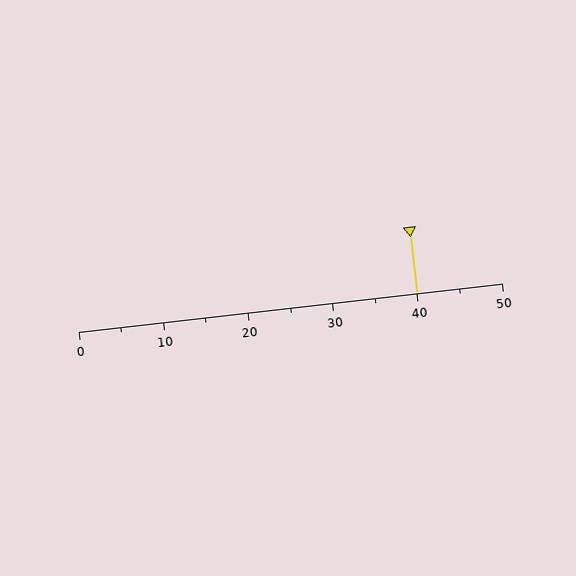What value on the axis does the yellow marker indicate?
The marker indicates approximately 40.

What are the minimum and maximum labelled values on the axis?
The axis runs from 0 to 50.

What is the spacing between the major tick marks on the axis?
The major ticks are spaced 10 apart.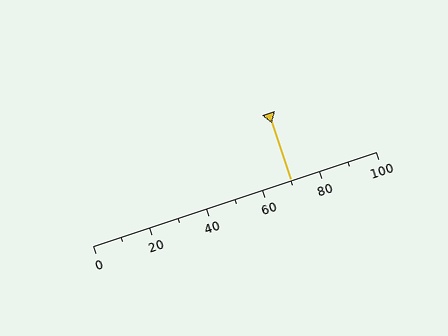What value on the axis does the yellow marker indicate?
The marker indicates approximately 70.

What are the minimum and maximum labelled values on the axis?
The axis runs from 0 to 100.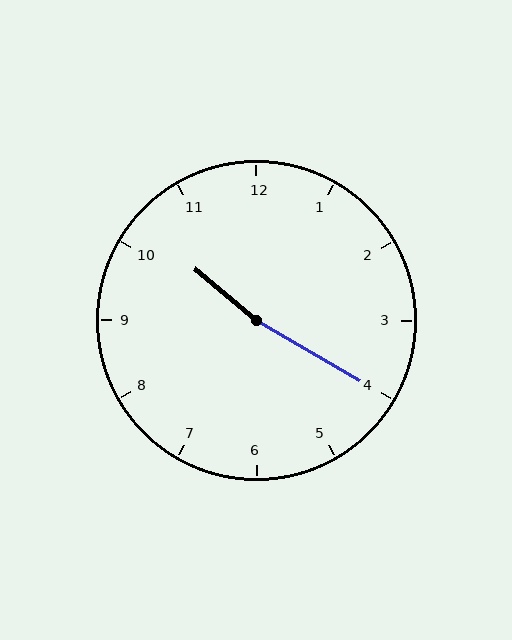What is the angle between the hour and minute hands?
Approximately 170 degrees.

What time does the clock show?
10:20.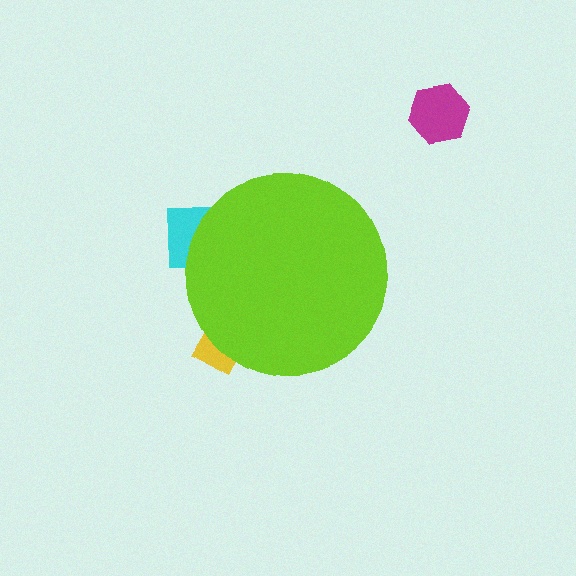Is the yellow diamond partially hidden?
Yes, the yellow diamond is partially hidden behind the lime circle.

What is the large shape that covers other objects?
A lime circle.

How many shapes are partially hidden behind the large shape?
2 shapes are partially hidden.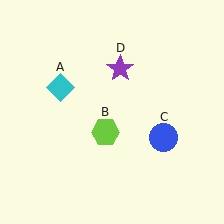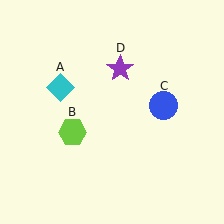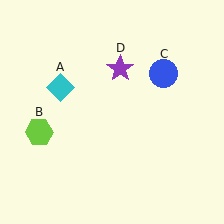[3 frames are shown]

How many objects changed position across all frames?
2 objects changed position: lime hexagon (object B), blue circle (object C).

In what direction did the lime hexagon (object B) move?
The lime hexagon (object B) moved left.